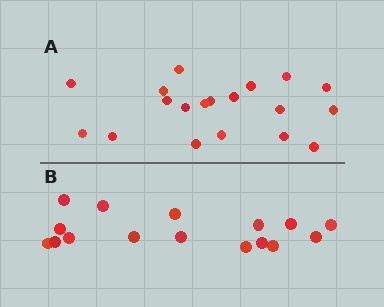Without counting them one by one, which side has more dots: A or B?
Region A (the top region) has more dots.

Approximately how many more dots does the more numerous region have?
Region A has just a few more — roughly 2 or 3 more dots than region B.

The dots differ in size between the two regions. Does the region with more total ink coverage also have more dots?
No. Region B has more total ink coverage because its dots are larger, but region A actually contains more individual dots. Total area can be misleading — the number of items is what matters here.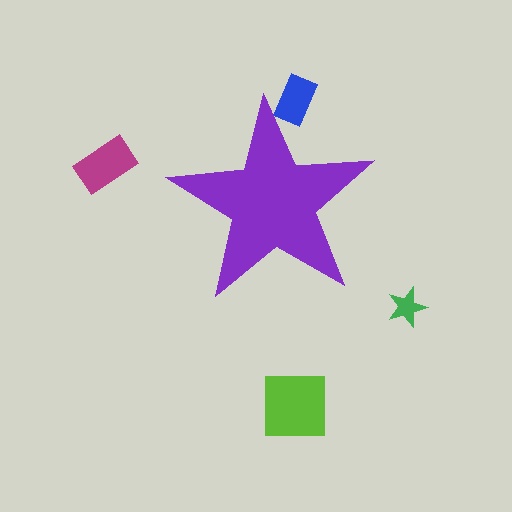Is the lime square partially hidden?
No, the lime square is fully visible.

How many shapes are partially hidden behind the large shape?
1 shape is partially hidden.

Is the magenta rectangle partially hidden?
No, the magenta rectangle is fully visible.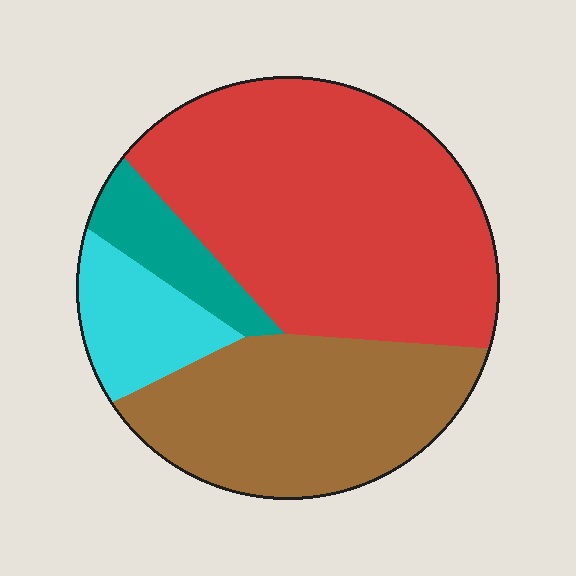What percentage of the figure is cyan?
Cyan takes up less than a quarter of the figure.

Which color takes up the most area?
Red, at roughly 50%.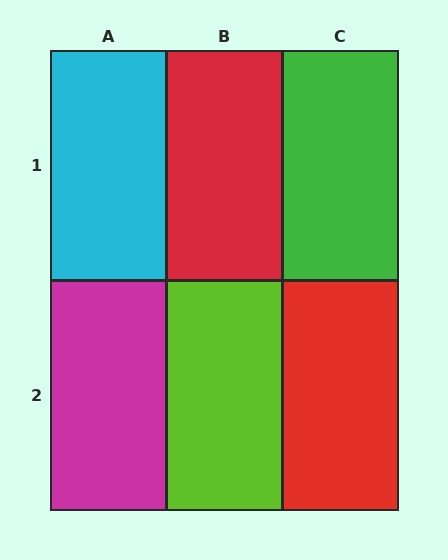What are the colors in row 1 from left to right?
Cyan, red, green.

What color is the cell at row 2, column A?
Magenta.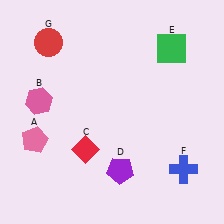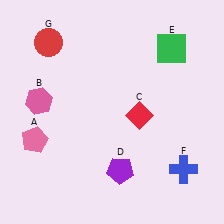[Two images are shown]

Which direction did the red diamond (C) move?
The red diamond (C) moved right.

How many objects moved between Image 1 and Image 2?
1 object moved between the two images.